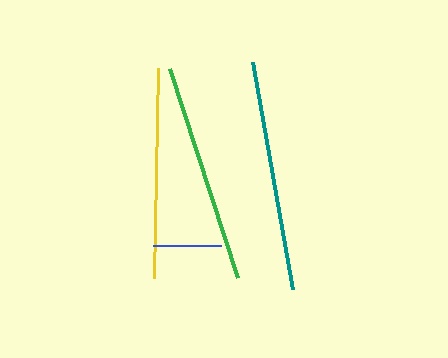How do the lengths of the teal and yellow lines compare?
The teal and yellow lines are approximately the same length.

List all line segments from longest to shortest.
From longest to shortest: teal, green, yellow, blue.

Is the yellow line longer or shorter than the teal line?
The teal line is longer than the yellow line.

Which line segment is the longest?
The teal line is the longest at approximately 230 pixels.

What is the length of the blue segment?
The blue segment is approximately 68 pixels long.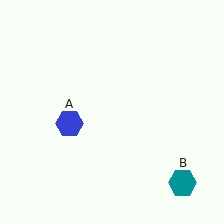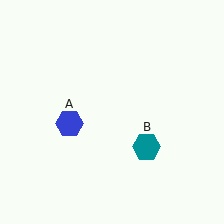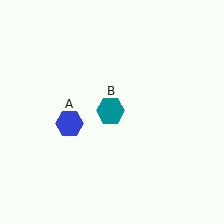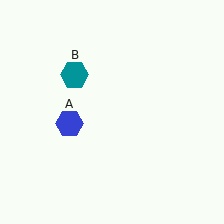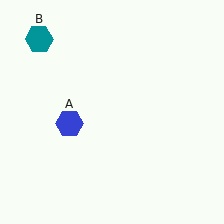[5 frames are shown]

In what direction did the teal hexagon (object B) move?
The teal hexagon (object B) moved up and to the left.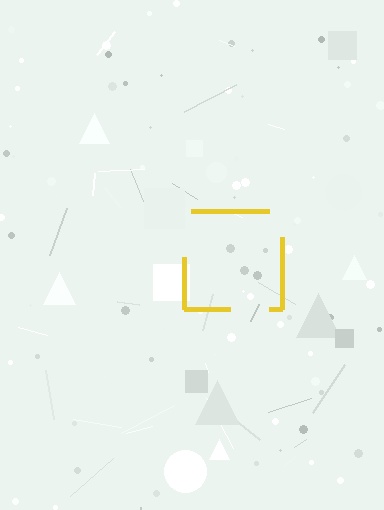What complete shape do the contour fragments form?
The contour fragments form a square.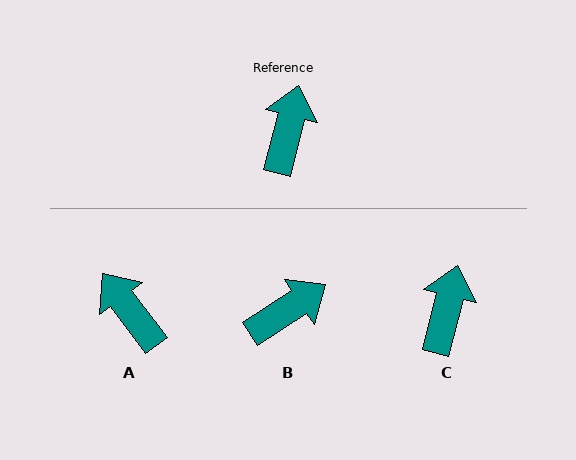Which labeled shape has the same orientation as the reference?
C.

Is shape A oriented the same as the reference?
No, it is off by about 51 degrees.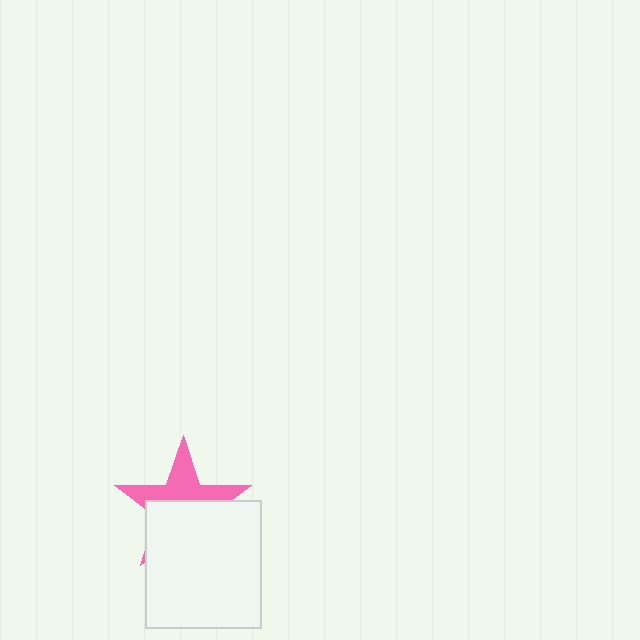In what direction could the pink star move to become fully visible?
The pink star could move up. That would shift it out from behind the white rectangle entirely.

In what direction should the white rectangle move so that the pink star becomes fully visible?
The white rectangle should move down. That is the shortest direction to clear the overlap and leave the pink star fully visible.